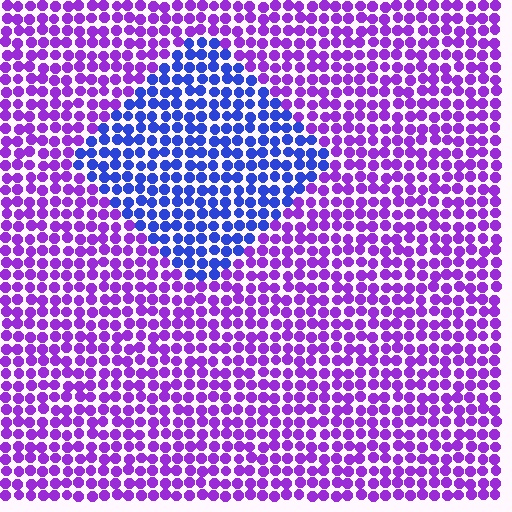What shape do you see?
I see a diamond.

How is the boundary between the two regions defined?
The boundary is defined purely by a slight shift in hue (about 48 degrees). Spacing, size, and orientation are identical on both sides.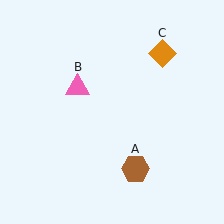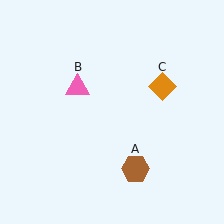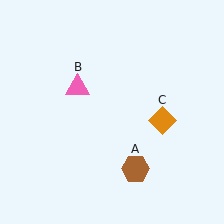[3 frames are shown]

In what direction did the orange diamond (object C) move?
The orange diamond (object C) moved down.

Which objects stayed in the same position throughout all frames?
Brown hexagon (object A) and pink triangle (object B) remained stationary.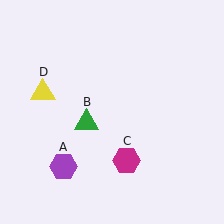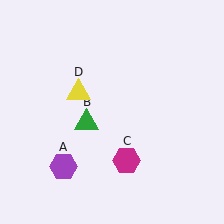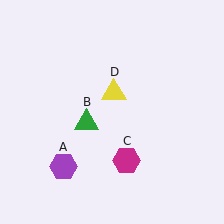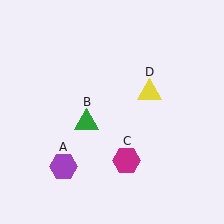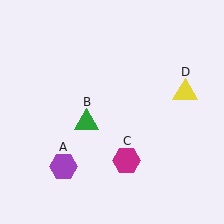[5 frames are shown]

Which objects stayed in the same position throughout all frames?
Purple hexagon (object A) and green triangle (object B) and magenta hexagon (object C) remained stationary.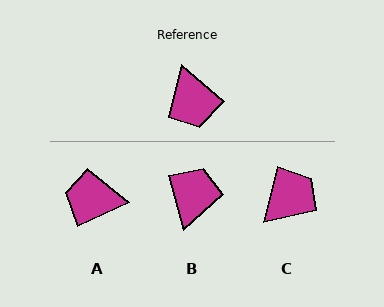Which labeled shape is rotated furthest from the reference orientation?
B, about 146 degrees away.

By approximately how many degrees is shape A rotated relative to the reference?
Approximately 115 degrees clockwise.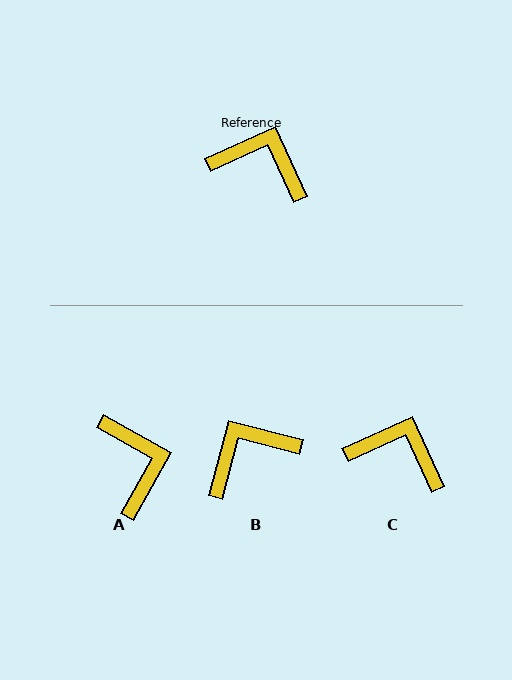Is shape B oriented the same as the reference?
No, it is off by about 51 degrees.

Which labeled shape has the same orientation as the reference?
C.